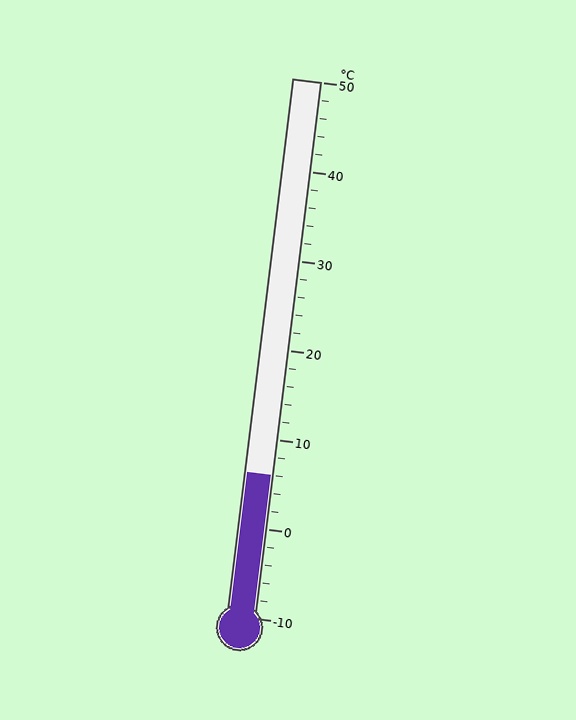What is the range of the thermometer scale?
The thermometer scale ranges from -10°C to 50°C.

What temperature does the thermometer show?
The thermometer shows approximately 6°C.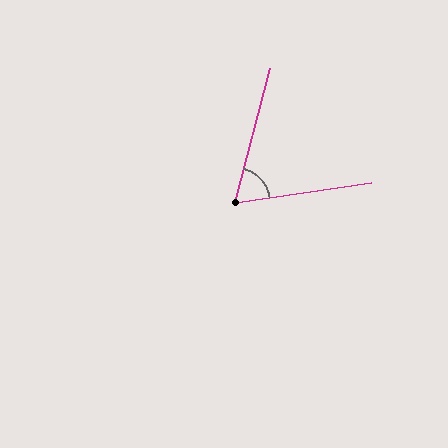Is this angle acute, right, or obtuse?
It is acute.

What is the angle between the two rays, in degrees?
Approximately 67 degrees.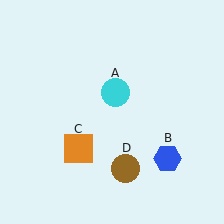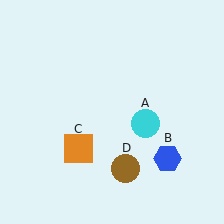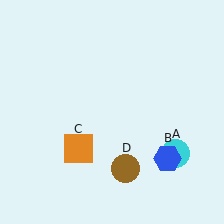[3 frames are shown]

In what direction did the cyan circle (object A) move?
The cyan circle (object A) moved down and to the right.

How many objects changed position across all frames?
1 object changed position: cyan circle (object A).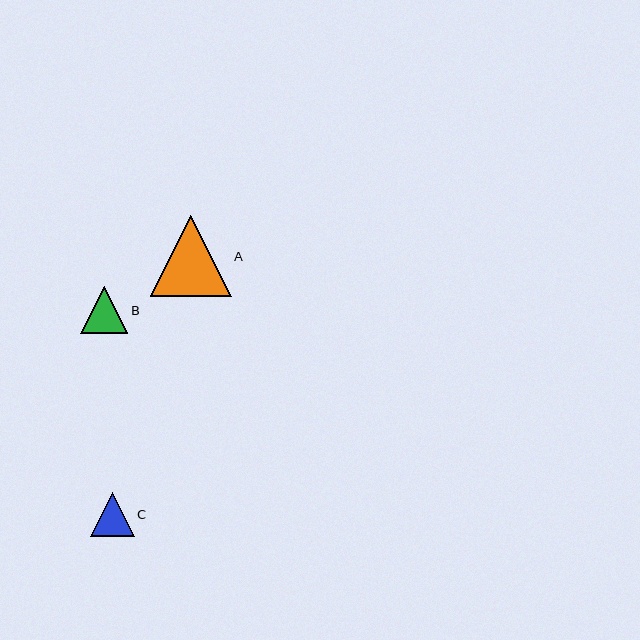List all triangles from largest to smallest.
From largest to smallest: A, B, C.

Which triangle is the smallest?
Triangle C is the smallest with a size of approximately 44 pixels.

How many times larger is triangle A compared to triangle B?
Triangle A is approximately 1.7 times the size of triangle B.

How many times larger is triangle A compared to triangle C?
Triangle A is approximately 1.9 times the size of triangle C.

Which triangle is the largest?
Triangle A is the largest with a size of approximately 81 pixels.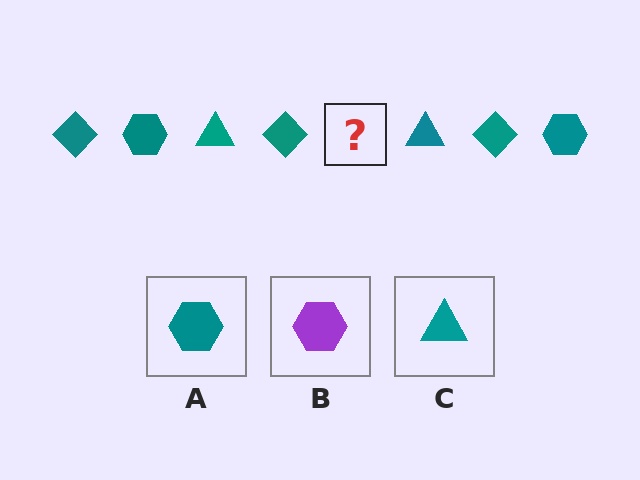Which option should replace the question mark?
Option A.